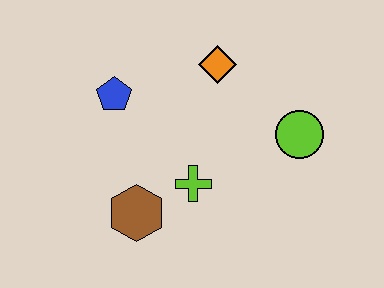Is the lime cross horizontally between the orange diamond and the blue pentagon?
Yes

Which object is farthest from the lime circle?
The blue pentagon is farthest from the lime circle.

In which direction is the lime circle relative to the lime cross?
The lime circle is to the right of the lime cross.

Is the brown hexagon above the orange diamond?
No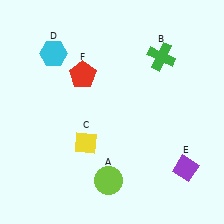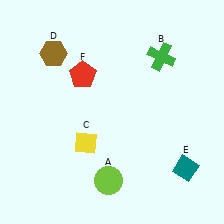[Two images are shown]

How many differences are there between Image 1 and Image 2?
There are 2 differences between the two images.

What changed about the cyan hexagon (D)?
In Image 1, D is cyan. In Image 2, it changed to brown.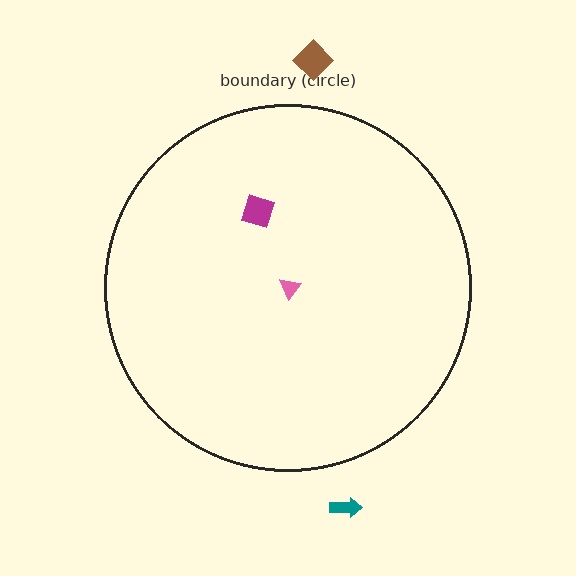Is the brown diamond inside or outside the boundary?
Outside.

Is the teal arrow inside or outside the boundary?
Outside.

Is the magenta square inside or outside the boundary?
Inside.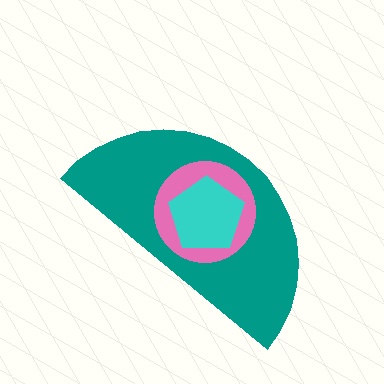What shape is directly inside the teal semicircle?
The pink circle.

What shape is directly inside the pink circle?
The cyan pentagon.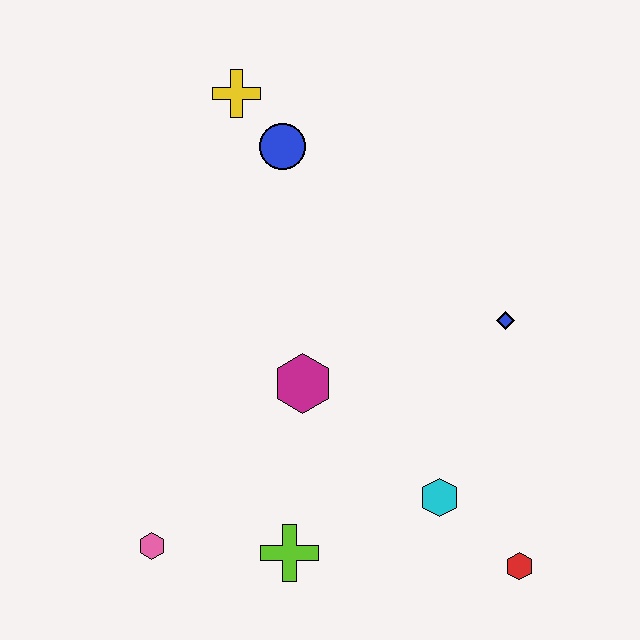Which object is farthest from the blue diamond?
The pink hexagon is farthest from the blue diamond.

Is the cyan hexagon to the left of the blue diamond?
Yes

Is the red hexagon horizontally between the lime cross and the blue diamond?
No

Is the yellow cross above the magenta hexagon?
Yes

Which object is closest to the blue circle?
The yellow cross is closest to the blue circle.